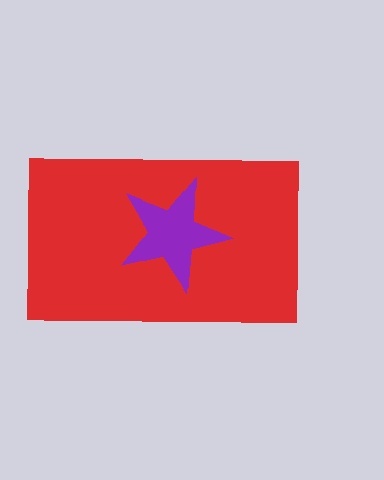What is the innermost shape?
The purple star.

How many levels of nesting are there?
2.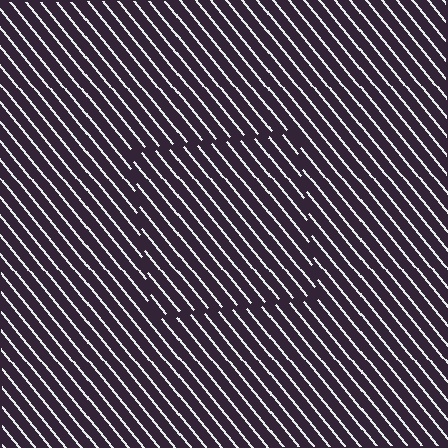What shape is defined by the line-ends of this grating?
An illusory square. The interior of the shape contains the same grating, shifted by half a period — the contour is defined by the phase discontinuity where line-ends from the inner and outer gratings abut.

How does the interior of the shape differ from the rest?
The interior of the shape contains the same grating, shifted by half a period — the contour is defined by the phase discontinuity where line-ends from the inner and outer gratings abut.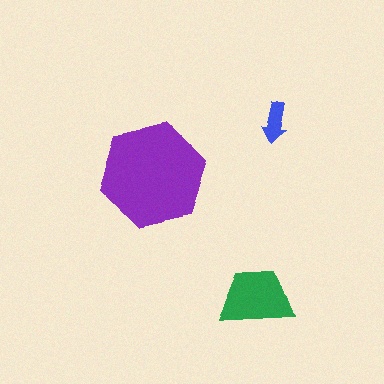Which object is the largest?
The purple hexagon.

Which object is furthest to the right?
The blue arrow is rightmost.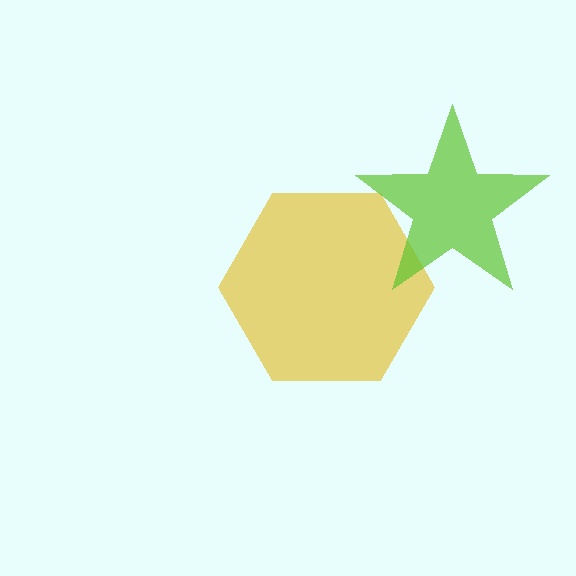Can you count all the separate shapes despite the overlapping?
Yes, there are 2 separate shapes.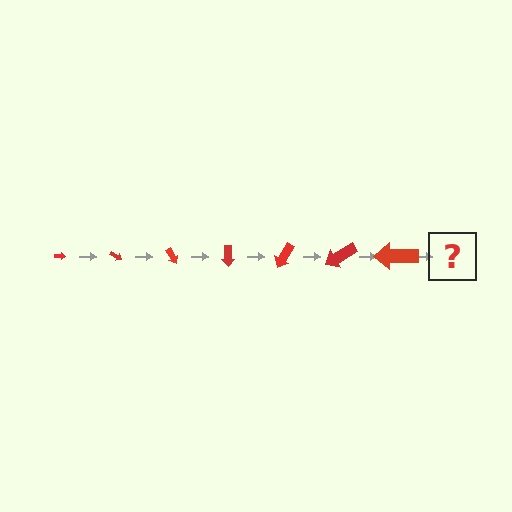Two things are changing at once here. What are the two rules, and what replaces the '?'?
The two rules are that the arrow grows larger each step and it rotates 30 degrees each step. The '?' should be an arrow, larger than the previous one and rotated 210 degrees from the start.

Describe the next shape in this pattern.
It should be an arrow, larger than the previous one and rotated 210 degrees from the start.